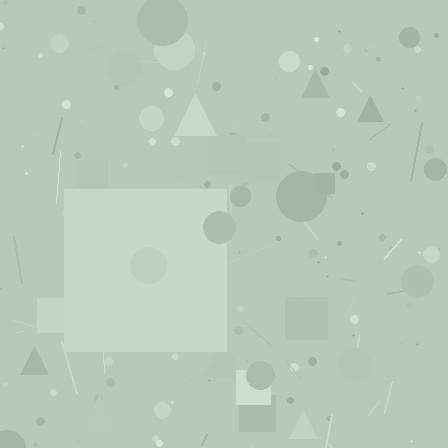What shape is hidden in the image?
A square is hidden in the image.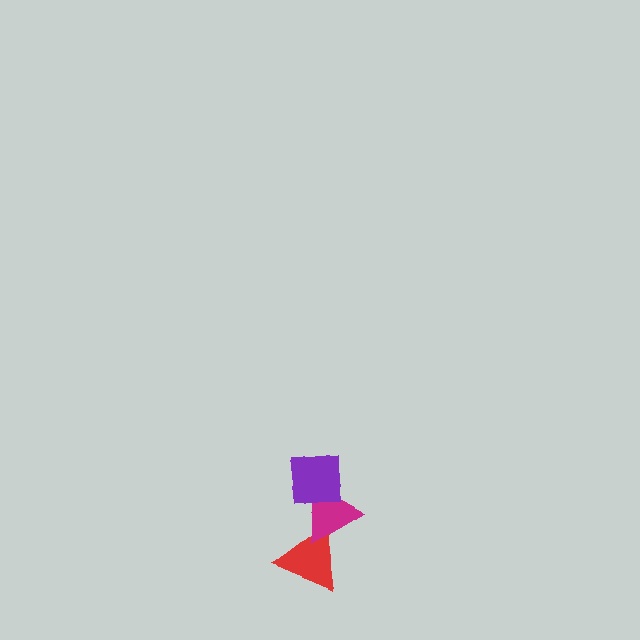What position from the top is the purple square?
The purple square is 1st from the top.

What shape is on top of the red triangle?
The magenta triangle is on top of the red triangle.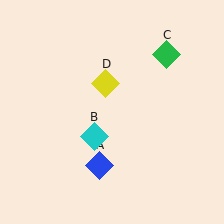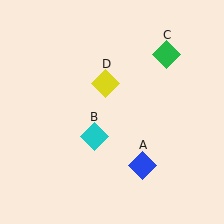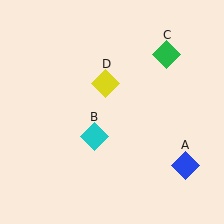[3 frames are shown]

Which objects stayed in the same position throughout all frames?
Cyan diamond (object B) and green diamond (object C) and yellow diamond (object D) remained stationary.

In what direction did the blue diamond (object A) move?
The blue diamond (object A) moved right.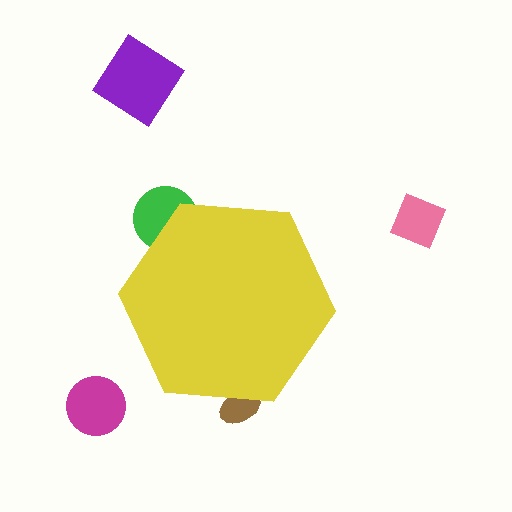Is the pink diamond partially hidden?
No, the pink diamond is fully visible.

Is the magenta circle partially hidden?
No, the magenta circle is fully visible.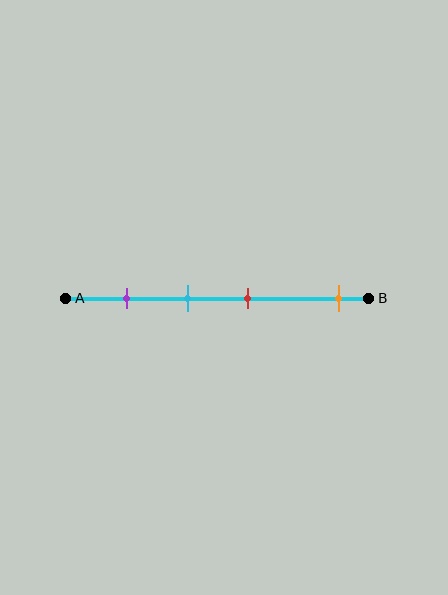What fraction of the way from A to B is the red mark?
The red mark is approximately 60% (0.6) of the way from A to B.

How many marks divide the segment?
There are 4 marks dividing the segment.